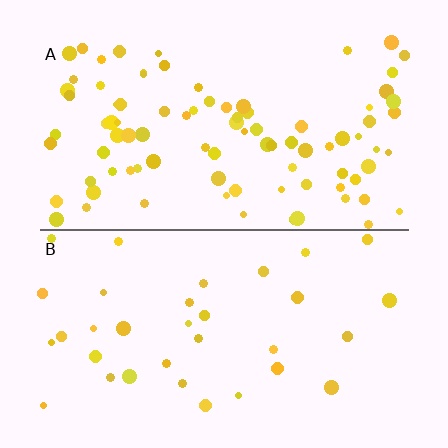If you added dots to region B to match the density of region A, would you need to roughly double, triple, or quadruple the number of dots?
Approximately triple.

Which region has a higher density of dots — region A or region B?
A (the top).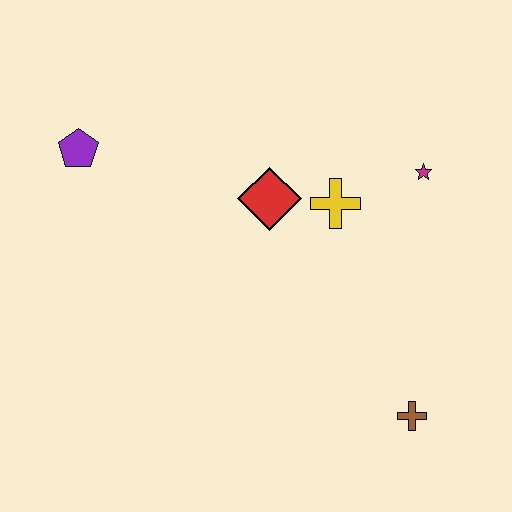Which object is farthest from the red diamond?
The brown cross is farthest from the red diamond.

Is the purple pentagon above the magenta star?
Yes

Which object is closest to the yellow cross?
The red diamond is closest to the yellow cross.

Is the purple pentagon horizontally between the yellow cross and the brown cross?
No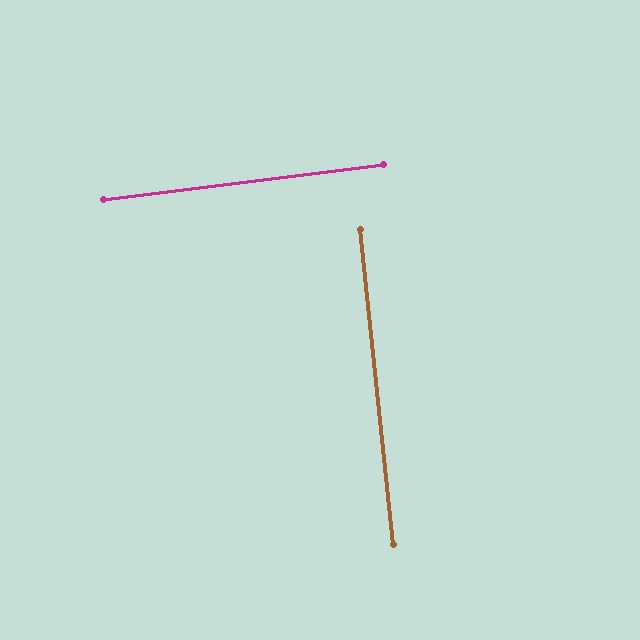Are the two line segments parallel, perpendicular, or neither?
Perpendicular — they meet at approximately 89°.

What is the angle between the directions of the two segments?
Approximately 89 degrees.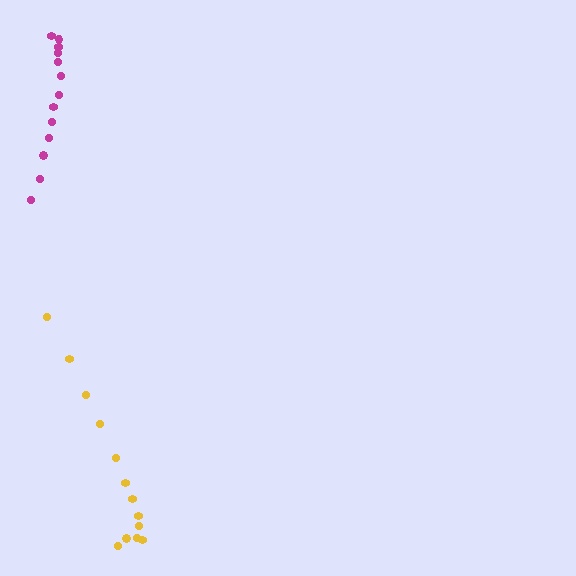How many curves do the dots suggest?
There are 2 distinct paths.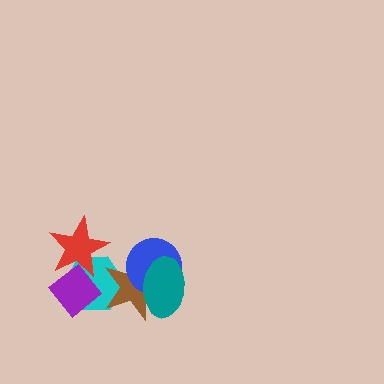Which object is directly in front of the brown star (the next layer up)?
The blue circle is directly in front of the brown star.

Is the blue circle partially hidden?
Yes, it is partially covered by another shape.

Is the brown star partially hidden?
Yes, it is partially covered by another shape.